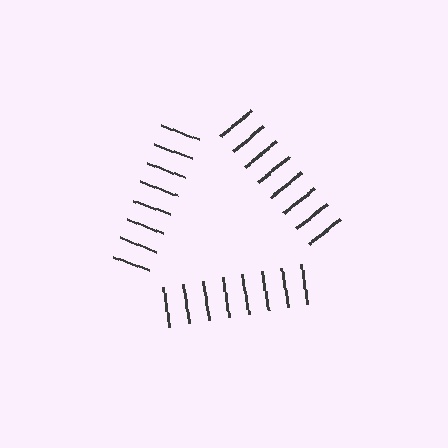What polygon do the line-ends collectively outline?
An illusory triangle — the line segments terminate on its edges but no continuous stroke is drawn.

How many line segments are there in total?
24 — 8 along each of the 3 edges.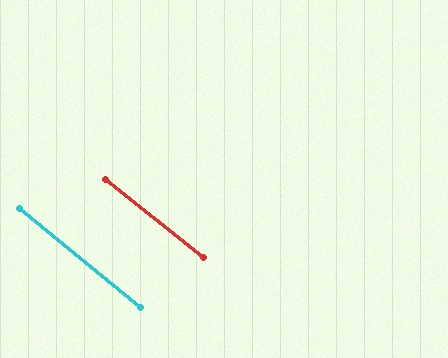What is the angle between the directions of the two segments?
Approximately 1 degree.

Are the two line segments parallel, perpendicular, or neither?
Parallel — their directions differ by only 0.8°.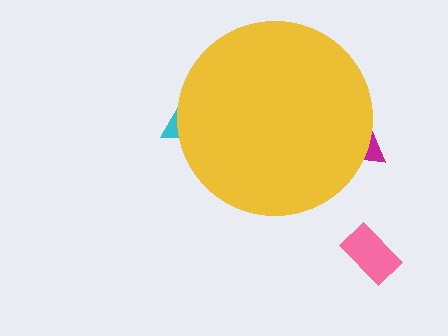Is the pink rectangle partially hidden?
No, the pink rectangle is fully visible.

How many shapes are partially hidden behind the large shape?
2 shapes are partially hidden.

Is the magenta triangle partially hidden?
Yes, the magenta triangle is partially hidden behind the yellow circle.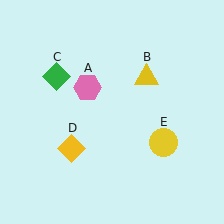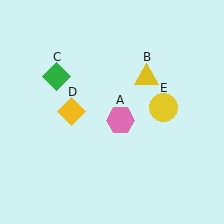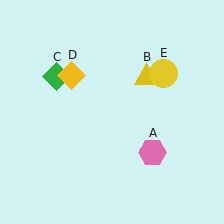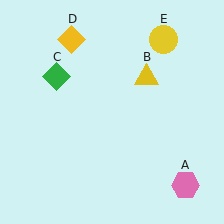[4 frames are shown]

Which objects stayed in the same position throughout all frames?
Yellow triangle (object B) and green diamond (object C) remained stationary.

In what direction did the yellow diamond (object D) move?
The yellow diamond (object D) moved up.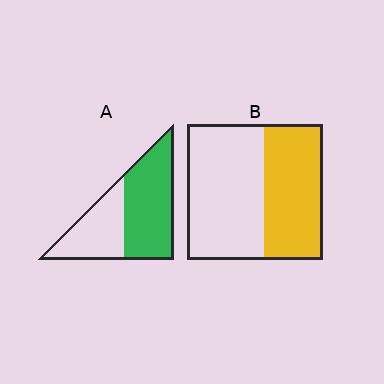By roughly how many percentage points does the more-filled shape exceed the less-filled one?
By roughly 15 percentage points (A over B).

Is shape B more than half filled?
No.